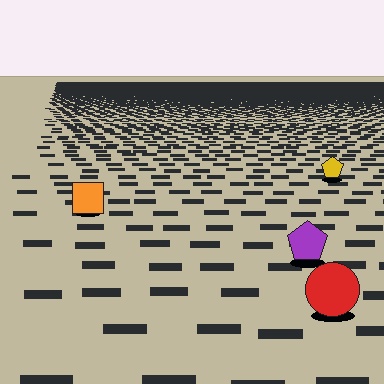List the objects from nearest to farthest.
From nearest to farthest: the red circle, the purple pentagon, the orange square, the yellow pentagon.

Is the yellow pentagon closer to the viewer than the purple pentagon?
No. The purple pentagon is closer — you can tell from the texture gradient: the ground texture is coarser near it.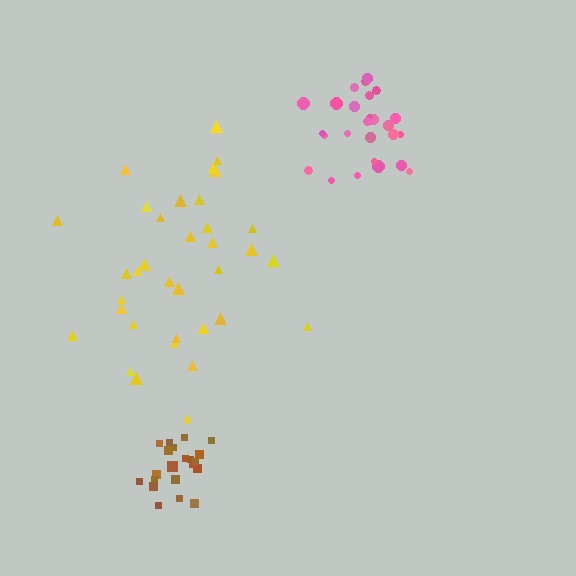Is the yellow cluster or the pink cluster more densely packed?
Pink.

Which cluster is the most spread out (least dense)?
Yellow.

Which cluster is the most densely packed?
Brown.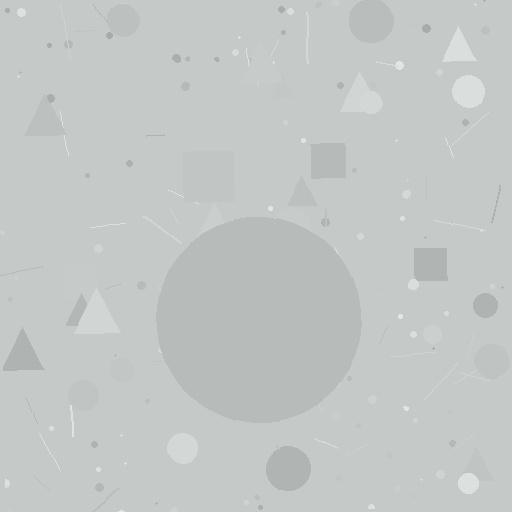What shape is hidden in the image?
A circle is hidden in the image.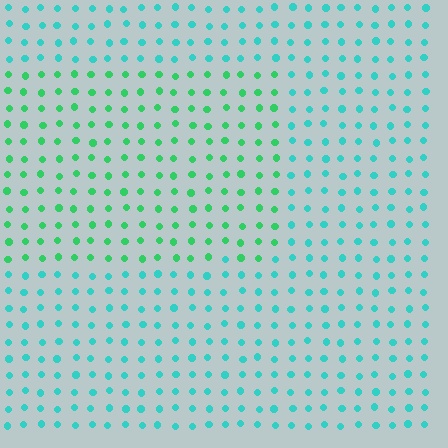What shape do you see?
I see a rectangle.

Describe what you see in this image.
The image is filled with small cyan elements in a uniform arrangement. A rectangle-shaped region is visible where the elements are tinted to a slightly different hue, forming a subtle color boundary.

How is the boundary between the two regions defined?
The boundary is defined purely by a slight shift in hue (about 37 degrees). Spacing, size, and orientation are identical on both sides.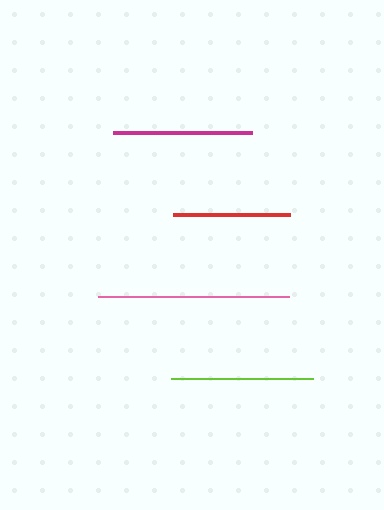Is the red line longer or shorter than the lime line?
The lime line is longer than the red line.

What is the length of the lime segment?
The lime segment is approximately 142 pixels long.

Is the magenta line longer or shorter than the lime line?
The lime line is longer than the magenta line.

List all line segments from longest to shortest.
From longest to shortest: pink, lime, magenta, red.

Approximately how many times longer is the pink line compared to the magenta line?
The pink line is approximately 1.4 times the length of the magenta line.